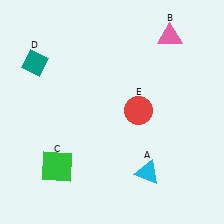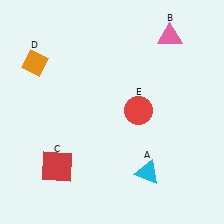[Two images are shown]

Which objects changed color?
C changed from green to red. D changed from teal to orange.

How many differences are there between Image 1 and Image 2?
There are 2 differences between the two images.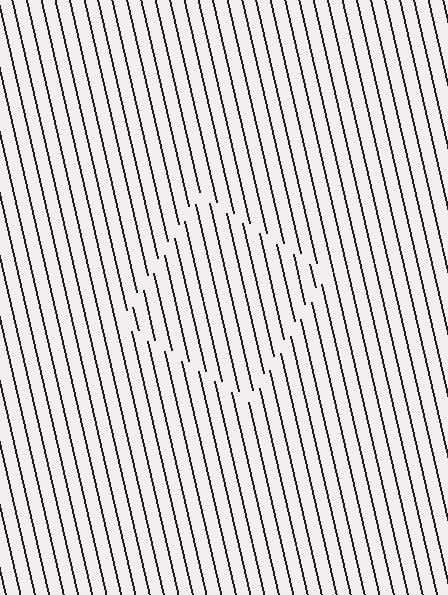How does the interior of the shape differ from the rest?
The interior of the shape contains the same grating, shifted by half a period — the contour is defined by the phase discontinuity where line-ends from the inner and outer gratings abut.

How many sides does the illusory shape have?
4 sides — the line-ends trace a square.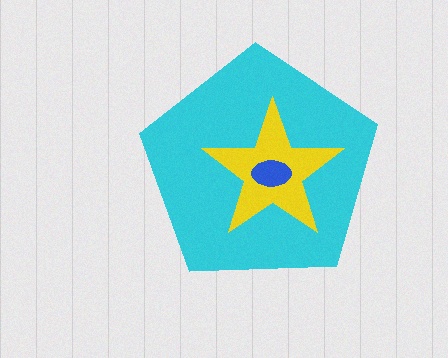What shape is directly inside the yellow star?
The blue ellipse.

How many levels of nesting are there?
3.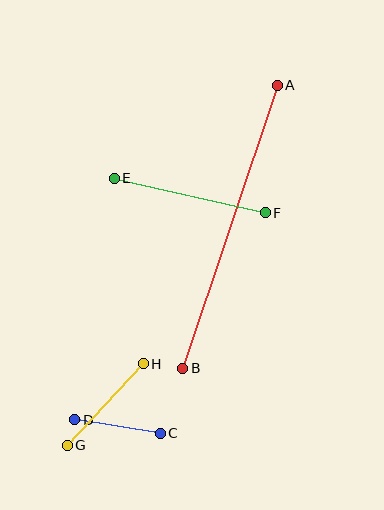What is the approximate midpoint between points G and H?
The midpoint is at approximately (105, 404) pixels.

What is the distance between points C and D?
The distance is approximately 86 pixels.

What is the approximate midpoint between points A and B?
The midpoint is at approximately (230, 227) pixels.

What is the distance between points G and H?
The distance is approximately 111 pixels.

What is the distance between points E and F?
The distance is approximately 155 pixels.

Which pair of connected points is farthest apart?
Points A and B are farthest apart.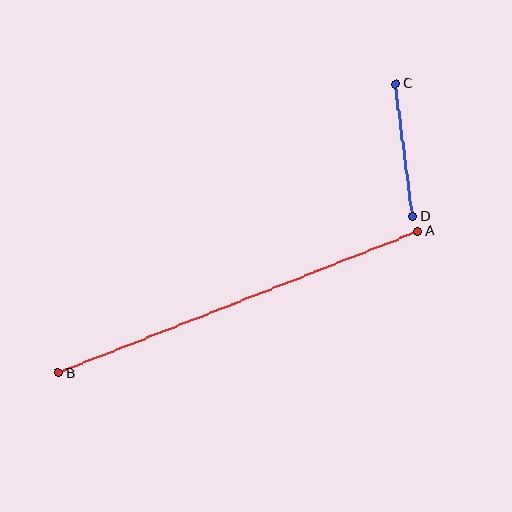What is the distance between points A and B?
The distance is approximately 387 pixels.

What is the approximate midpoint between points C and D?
The midpoint is at approximately (404, 150) pixels.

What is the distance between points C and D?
The distance is approximately 133 pixels.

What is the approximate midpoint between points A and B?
The midpoint is at approximately (238, 302) pixels.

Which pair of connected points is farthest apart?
Points A and B are farthest apart.